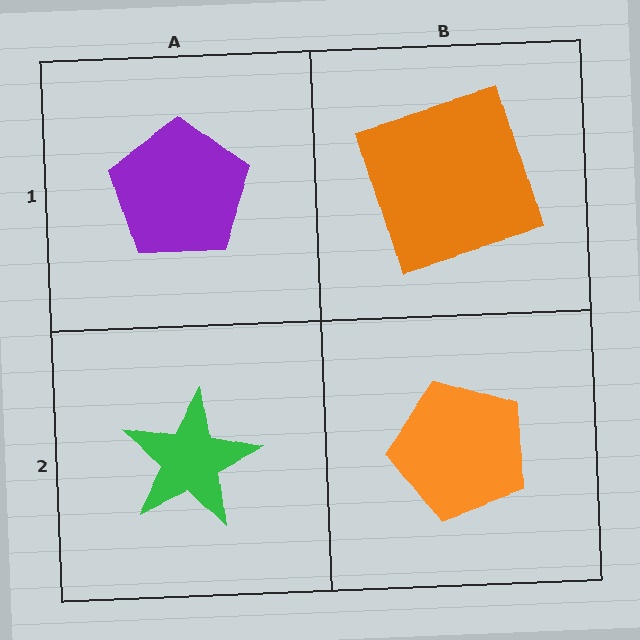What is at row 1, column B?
An orange square.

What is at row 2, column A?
A green star.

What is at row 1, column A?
A purple pentagon.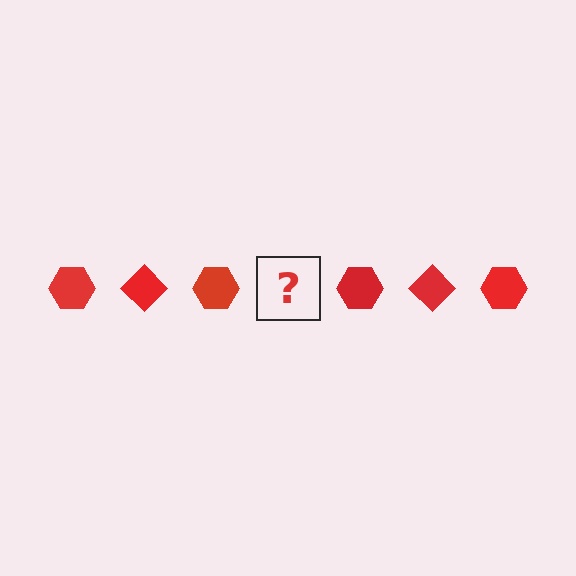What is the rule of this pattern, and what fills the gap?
The rule is that the pattern cycles through hexagon, diamond shapes in red. The gap should be filled with a red diamond.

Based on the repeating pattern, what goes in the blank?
The blank should be a red diamond.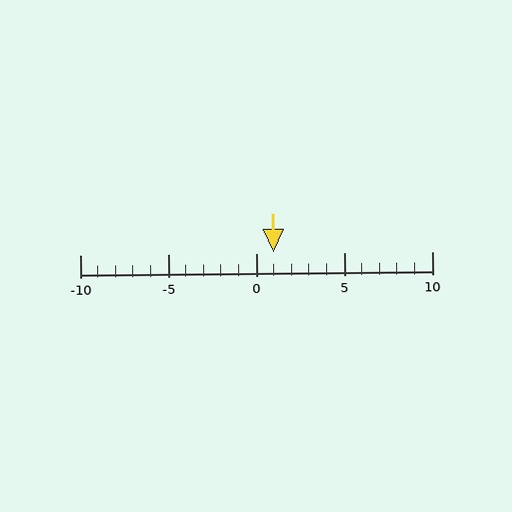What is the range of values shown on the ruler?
The ruler shows values from -10 to 10.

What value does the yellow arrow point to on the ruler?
The yellow arrow points to approximately 1.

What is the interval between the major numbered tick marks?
The major tick marks are spaced 5 units apart.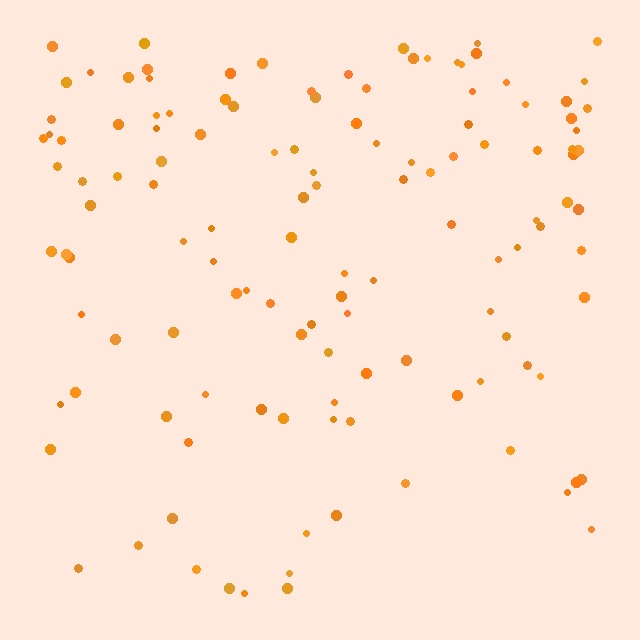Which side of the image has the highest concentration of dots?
The top.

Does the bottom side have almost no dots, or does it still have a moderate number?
Still a moderate number, just noticeably fewer than the top.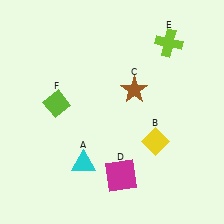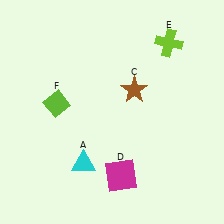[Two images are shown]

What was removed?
The yellow diamond (B) was removed in Image 2.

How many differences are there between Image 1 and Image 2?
There is 1 difference between the two images.